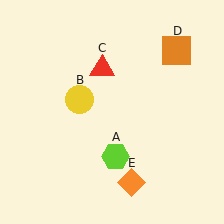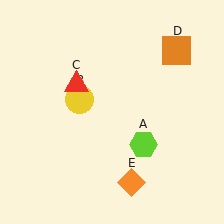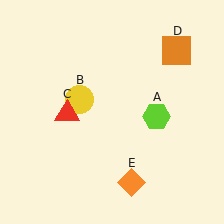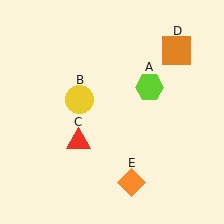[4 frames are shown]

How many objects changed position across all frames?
2 objects changed position: lime hexagon (object A), red triangle (object C).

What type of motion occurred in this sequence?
The lime hexagon (object A), red triangle (object C) rotated counterclockwise around the center of the scene.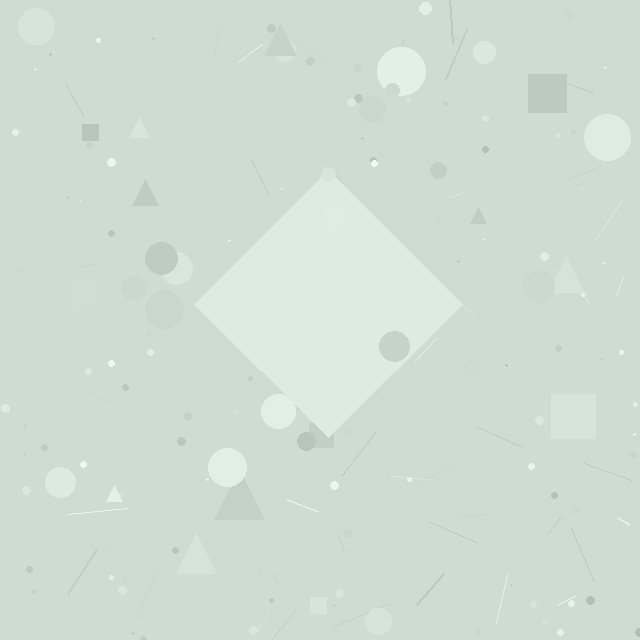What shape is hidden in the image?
A diamond is hidden in the image.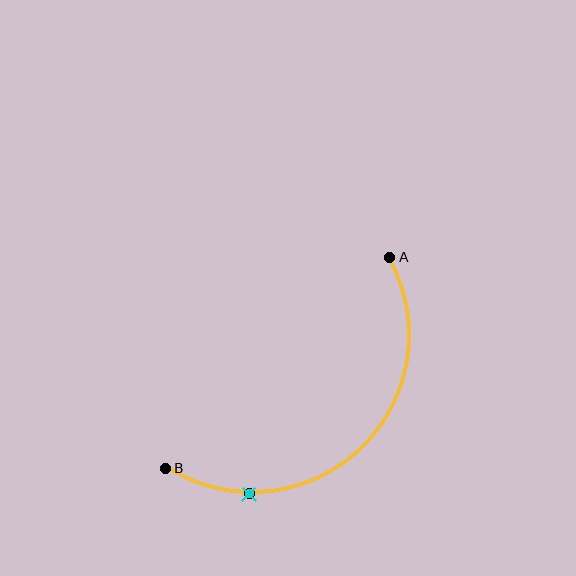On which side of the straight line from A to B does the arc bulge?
The arc bulges below and to the right of the straight line connecting A and B.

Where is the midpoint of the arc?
The arc midpoint is the point on the curve farthest from the straight line joining A and B. It sits below and to the right of that line.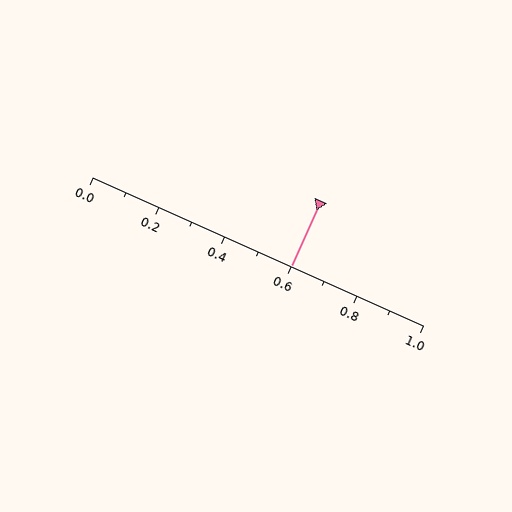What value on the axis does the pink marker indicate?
The marker indicates approximately 0.6.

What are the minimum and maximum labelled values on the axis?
The axis runs from 0.0 to 1.0.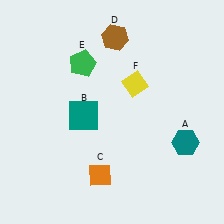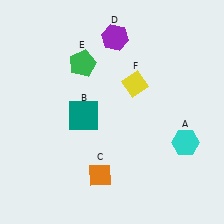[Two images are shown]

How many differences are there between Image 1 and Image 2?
There are 2 differences between the two images.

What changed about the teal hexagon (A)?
In Image 1, A is teal. In Image 2, it changed to cyan.